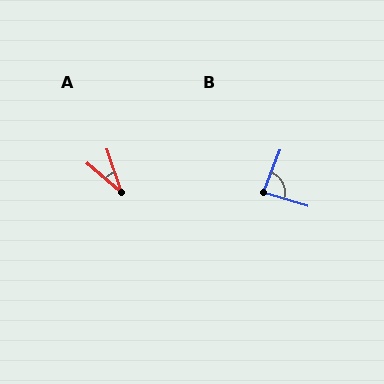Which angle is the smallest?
A, at approximately 31 degrees.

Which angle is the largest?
B, at approximately 85 degrees.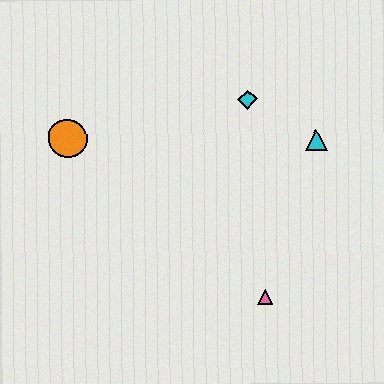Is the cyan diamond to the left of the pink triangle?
Yes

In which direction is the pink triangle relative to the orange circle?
The pink triangle is to the right of the orange circle.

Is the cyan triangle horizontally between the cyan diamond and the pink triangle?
No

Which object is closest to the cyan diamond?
The cyan triangle is closest to the cyan diamond.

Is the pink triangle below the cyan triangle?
Yes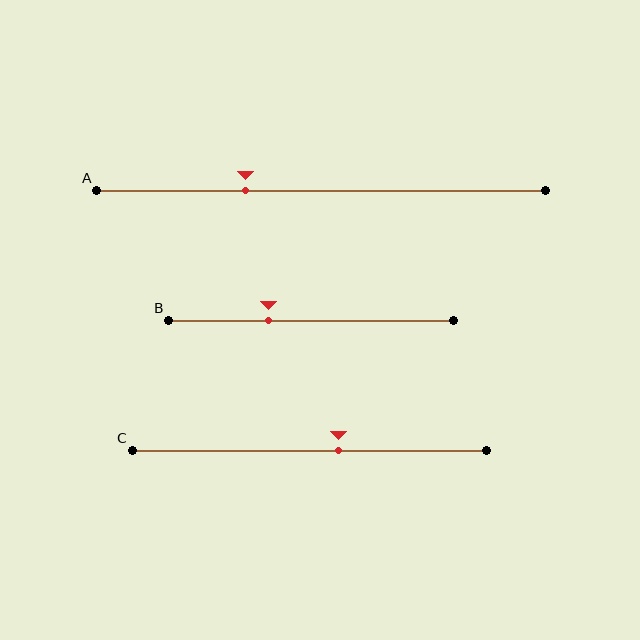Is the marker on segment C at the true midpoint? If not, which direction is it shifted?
No, the marker on segment C is shifted to the right by about 8% of the segment length.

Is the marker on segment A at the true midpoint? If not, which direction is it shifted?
No, the marker on segment A is shifted to the left by about 17% of the segment length.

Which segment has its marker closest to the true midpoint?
Segment C has its marker closest to the true midpoint.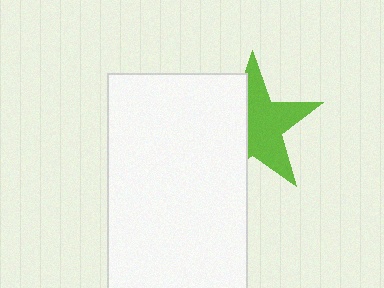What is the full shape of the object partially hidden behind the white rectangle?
The partially hidden object is a lime star.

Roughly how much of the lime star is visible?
About half of it is visible (roughly 58%).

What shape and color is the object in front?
The object in front is a white rectangle.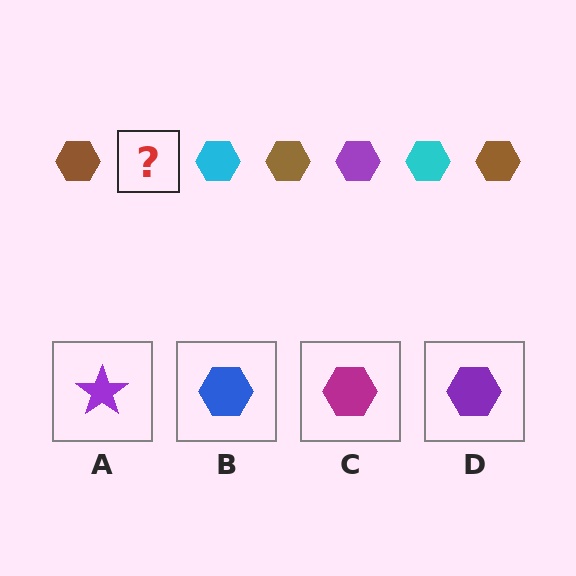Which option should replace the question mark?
Option D.